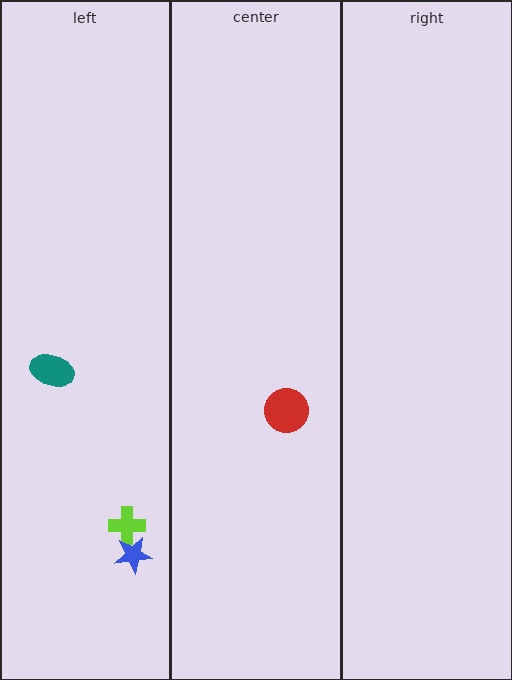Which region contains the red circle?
The center region.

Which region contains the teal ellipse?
The left region.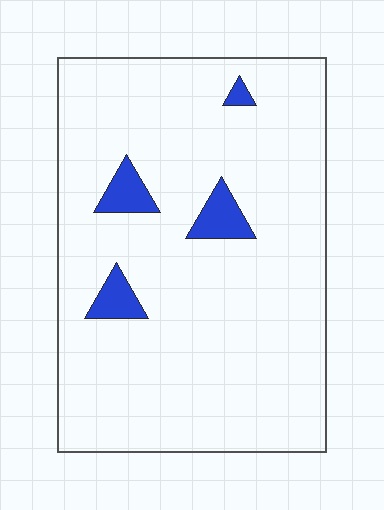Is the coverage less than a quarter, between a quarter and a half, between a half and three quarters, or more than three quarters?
Less than a quarter.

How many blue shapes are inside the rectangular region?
4.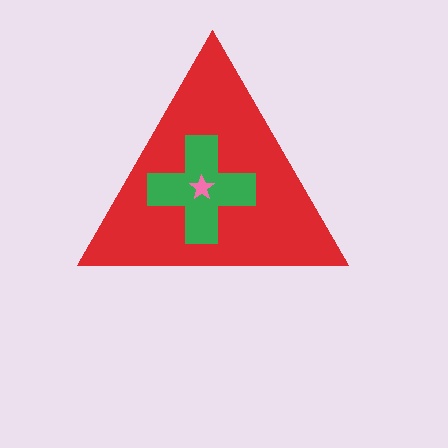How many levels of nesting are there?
3.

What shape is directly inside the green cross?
The pink star.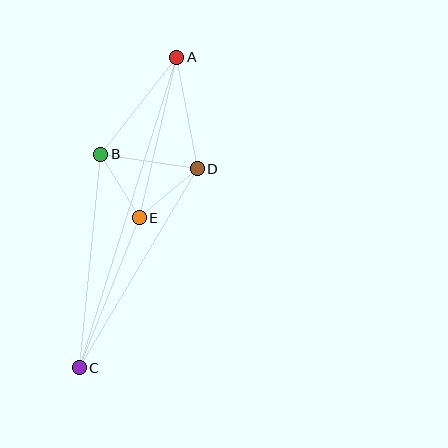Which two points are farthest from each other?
Points A and C are farthest from each other.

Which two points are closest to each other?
Points B and E are closest to each other.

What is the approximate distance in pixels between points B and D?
The distance between B and D is approximately 98 pixels.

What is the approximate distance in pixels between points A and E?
The distance between A and E is approximately 165 pixels.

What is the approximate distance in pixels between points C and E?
The distance between C and E is approximately 161 pixels.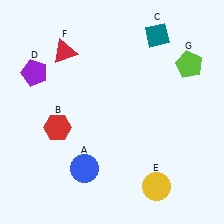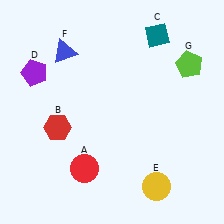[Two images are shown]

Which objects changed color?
A changed from blue to red. F changed from red to blue.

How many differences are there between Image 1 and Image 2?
There are 2 differences between the two images.